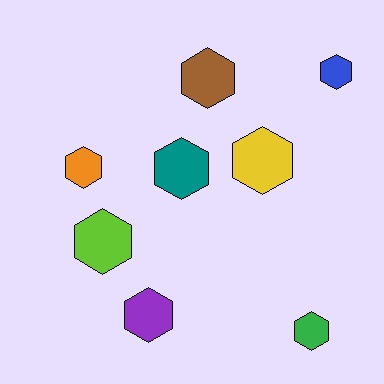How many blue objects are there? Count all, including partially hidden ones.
There is 1 blue object.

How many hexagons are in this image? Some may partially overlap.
There are 8 hexagons.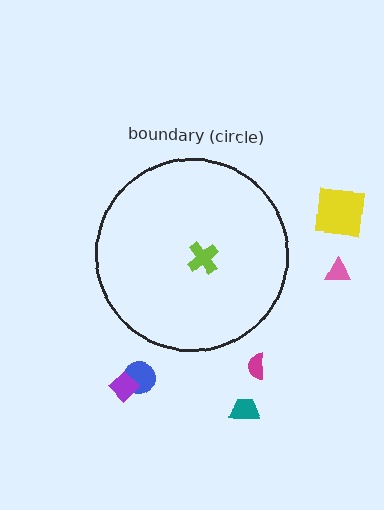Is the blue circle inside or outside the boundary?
Outside.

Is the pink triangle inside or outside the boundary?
Outside.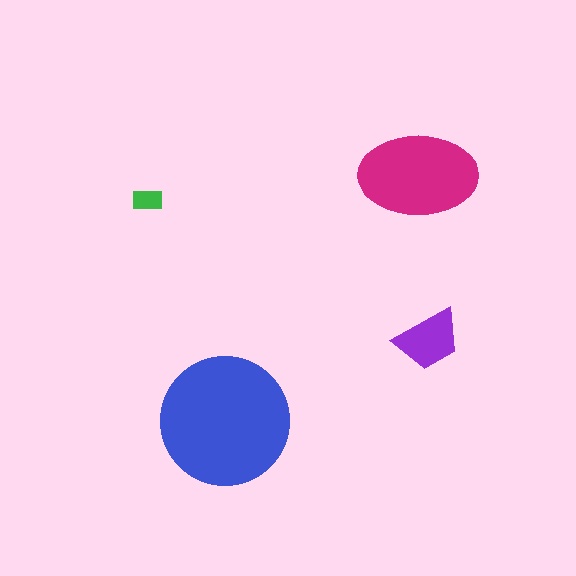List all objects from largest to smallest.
The blue circle, the magenta ellipse, the purple trapezoid, the green rectangle.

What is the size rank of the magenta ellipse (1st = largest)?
2nd.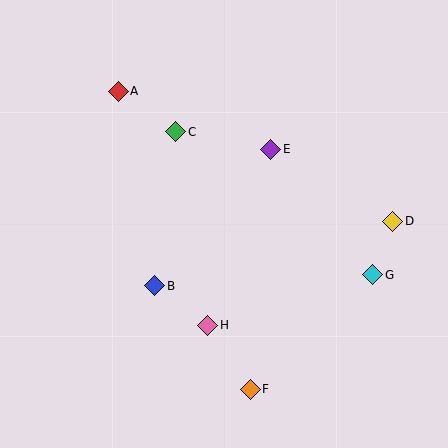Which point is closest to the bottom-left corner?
Point B is closest to the bottom-left corner.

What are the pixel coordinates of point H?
Point H is at (208, 325).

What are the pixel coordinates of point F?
Point F is at (250, 389).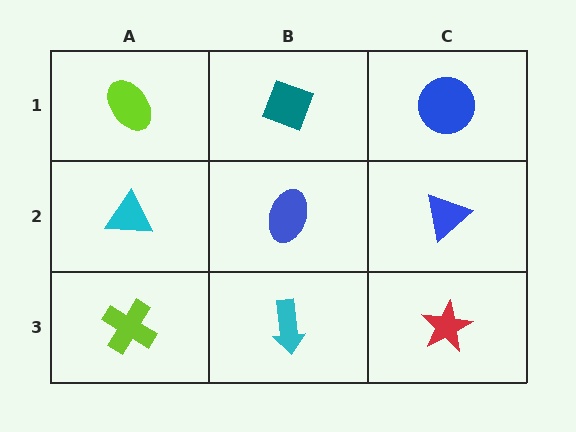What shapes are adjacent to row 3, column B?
A blue ellipse (row 2, column B), a lime cross (row 3, column A), a red star (row 3, column C).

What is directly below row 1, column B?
A blue ellipse.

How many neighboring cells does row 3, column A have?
2.